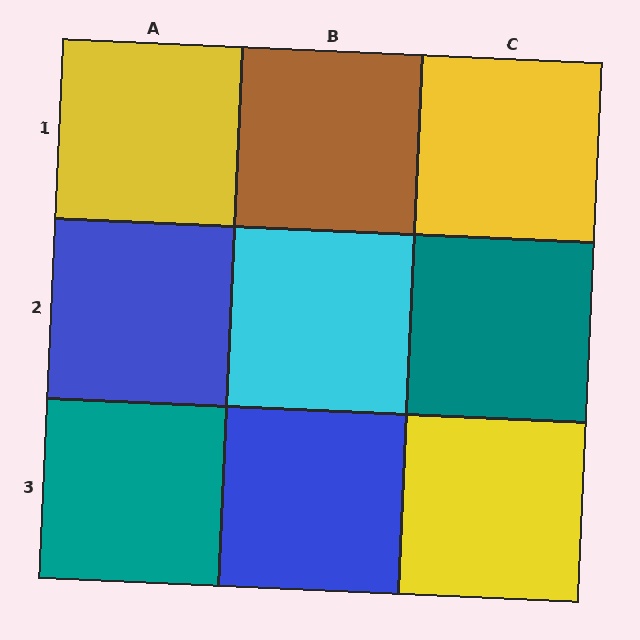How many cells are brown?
1 cell is brown.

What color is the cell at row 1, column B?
Brown.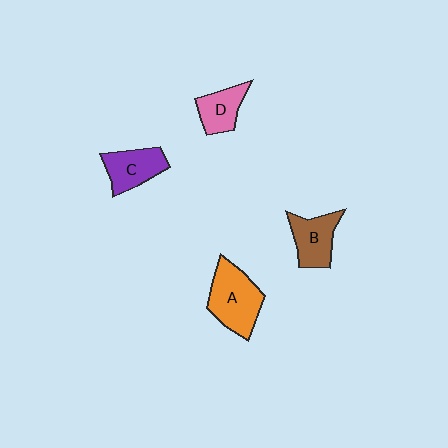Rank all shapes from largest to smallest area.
From largest to smallest: A (orange), B (brown), C (purple), D (pink).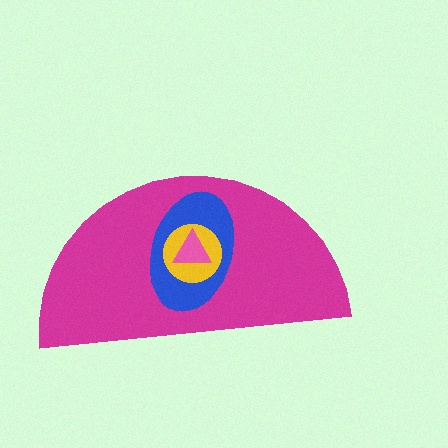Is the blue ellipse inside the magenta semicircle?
Yes.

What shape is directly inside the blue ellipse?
The yellow circle.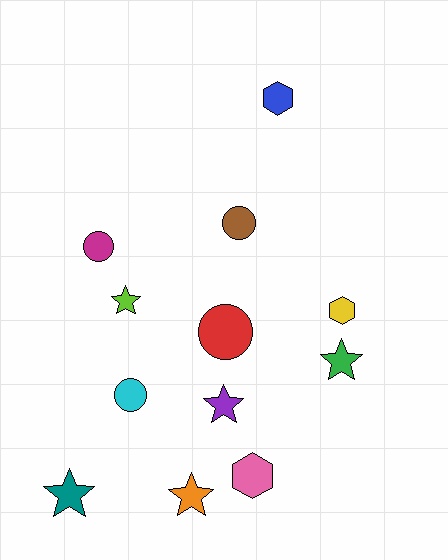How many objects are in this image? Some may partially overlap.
There are 12 objects.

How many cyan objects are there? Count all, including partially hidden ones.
There is 1 cyan object.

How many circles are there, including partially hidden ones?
There are 4 circles.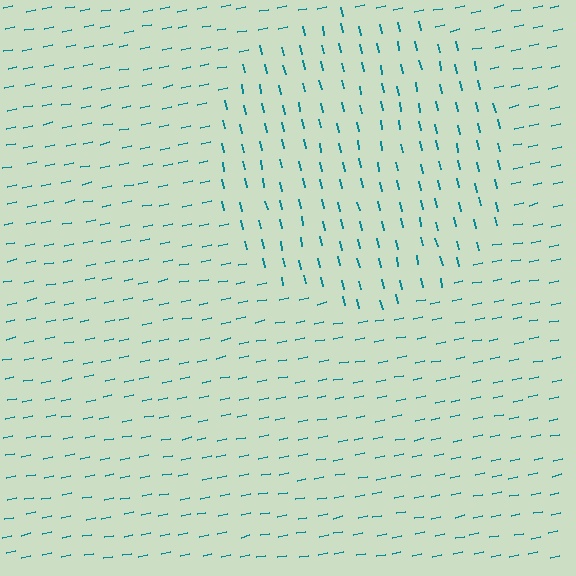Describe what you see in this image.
The image is filled with small teal line segments. A circle region in the image has lines oriented differently from the surrounding lines, creating a visible texture boundary.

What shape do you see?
I see a circle.